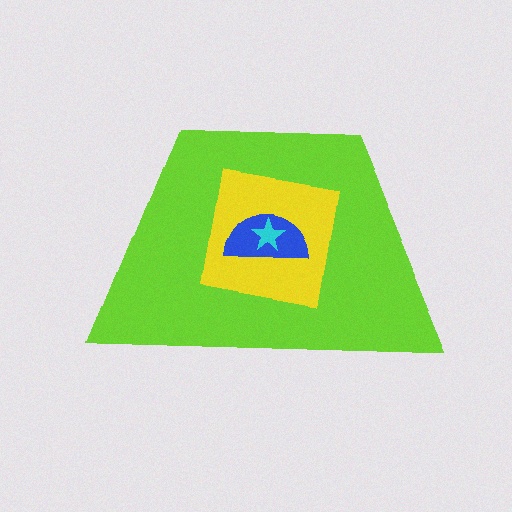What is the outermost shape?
The lime trapezoid.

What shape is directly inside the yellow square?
The blue semicircle.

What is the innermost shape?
The cyan star.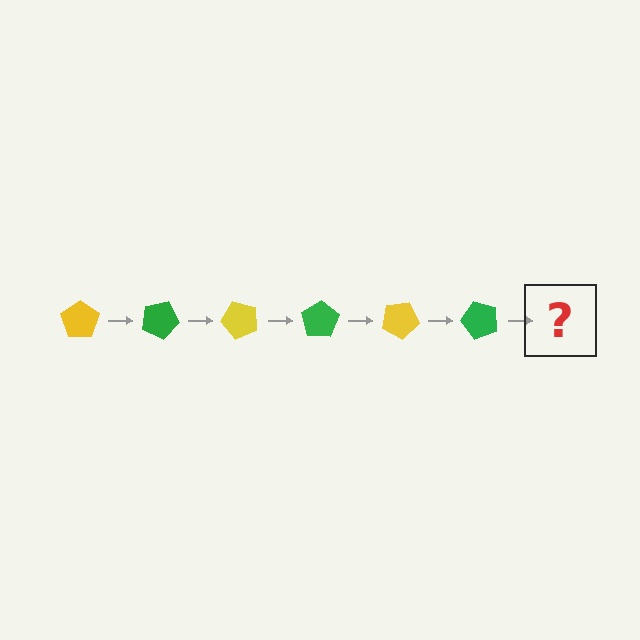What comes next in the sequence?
The next element should be a yellow pentagon, rotated 150 degrees from the start.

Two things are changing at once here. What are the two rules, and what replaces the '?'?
The two rules are that it rotates 25 degrees each step and the color cycles through yellow and green. The '?' should be a yellow pentagon, rotated 150 degrees from the start.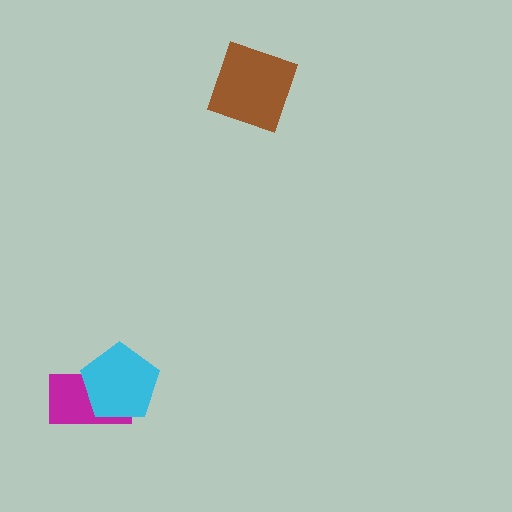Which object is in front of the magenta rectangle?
The cyan pentagon is in front of the magenta rectangle.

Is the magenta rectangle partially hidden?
Yes, it is partially covered by another shape.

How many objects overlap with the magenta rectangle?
1 object overlaps with the magenta rectangle.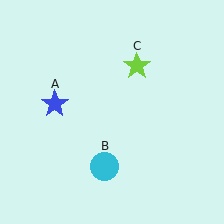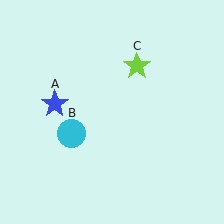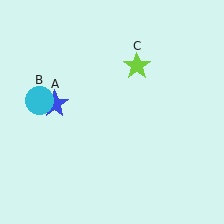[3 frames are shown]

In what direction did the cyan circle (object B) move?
The cyan circle (object B) moved up and to the left.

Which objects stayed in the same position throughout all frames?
Blue star (object A) and lime star (object C) remained stationary.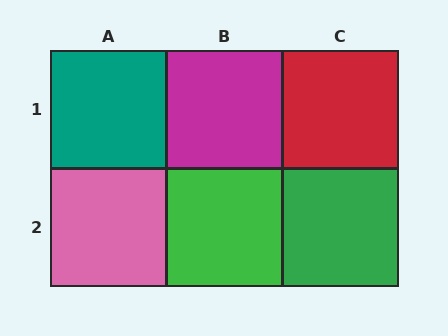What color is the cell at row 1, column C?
Red.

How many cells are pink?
1 cell is pink.